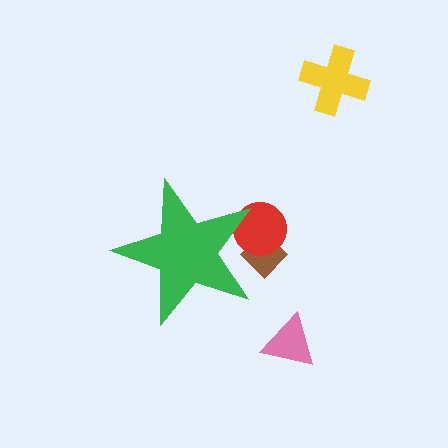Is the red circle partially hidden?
Yes, the red circle is partially hidden behind the green star.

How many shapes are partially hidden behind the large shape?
2 shapes are partially hidden.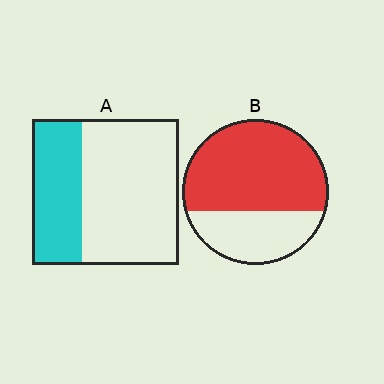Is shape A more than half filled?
No.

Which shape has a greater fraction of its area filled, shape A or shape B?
Shape B.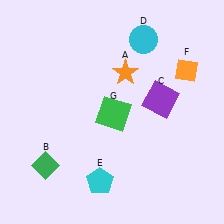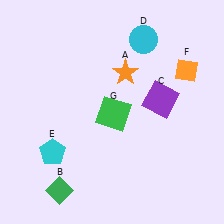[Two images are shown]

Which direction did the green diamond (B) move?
The green diamond (B) moved down.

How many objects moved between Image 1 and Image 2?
2 objects moved between the two images.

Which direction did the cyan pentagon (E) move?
The cyan pentagon (E) moved left.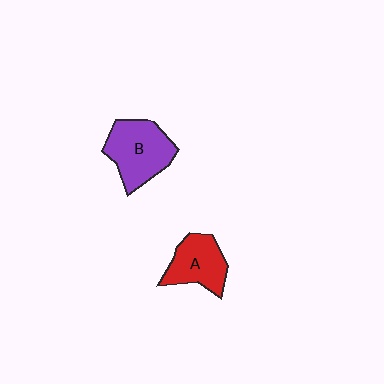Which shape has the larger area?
Shape B (purple).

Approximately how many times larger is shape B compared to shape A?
Approximately 1.3 times.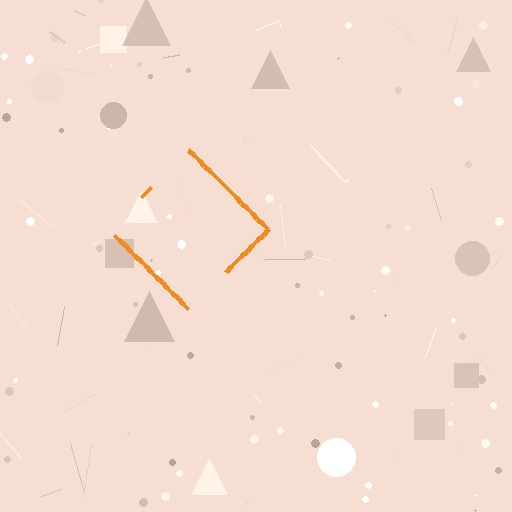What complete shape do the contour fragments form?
The contour fragments form a diamond.